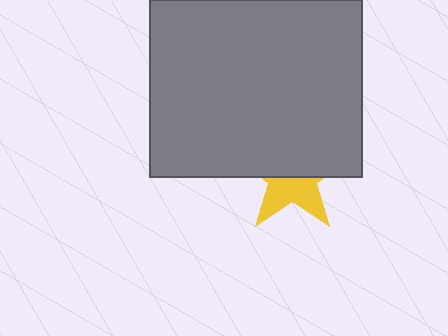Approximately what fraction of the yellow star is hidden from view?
Roughly 56% of the yellow star is hidden behind the gray rectangle.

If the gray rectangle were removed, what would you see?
You would see the complete yellow star.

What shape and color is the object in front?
The object in front is a gray rectangle.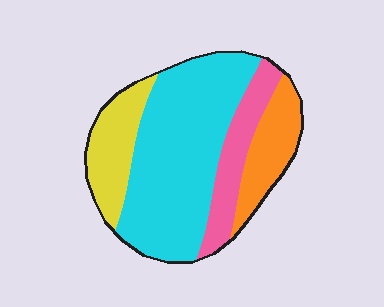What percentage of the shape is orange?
Orange takes up less than a sixth of the shape.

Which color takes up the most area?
Cyan, at roughly 55%.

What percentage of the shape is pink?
Pink covers 15% of the shape.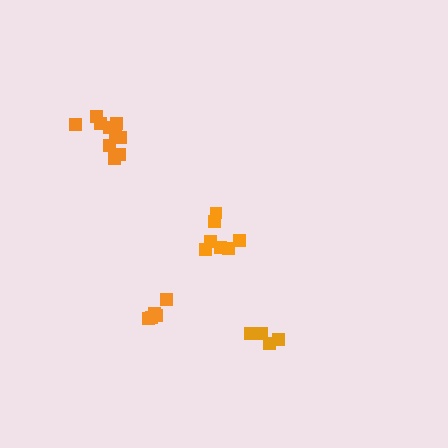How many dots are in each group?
Group 1: 7 dots, Group 2: 5 dots, Group 3: 10 dots, Group 4: 5 dots (27 total).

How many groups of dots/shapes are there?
There are 4 groups.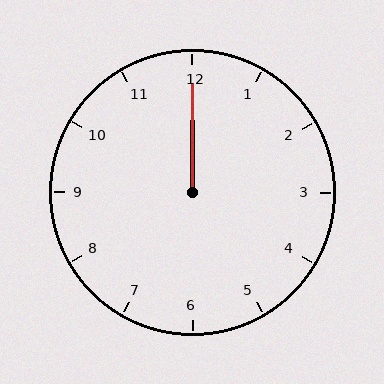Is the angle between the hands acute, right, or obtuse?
It is acute.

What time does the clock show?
12:00.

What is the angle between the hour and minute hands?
Approximately 0 degrees.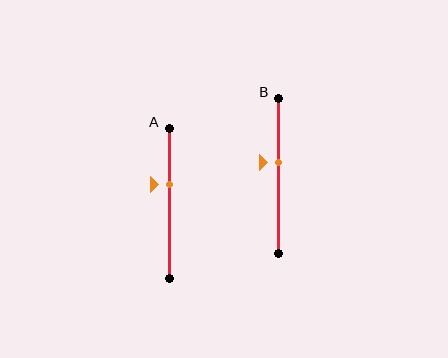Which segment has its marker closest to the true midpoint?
Segment B has its marker closest to the true midpoint.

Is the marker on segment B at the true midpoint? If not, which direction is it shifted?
No, the marker on segment B is shifted upward by about 9% of the segment length.